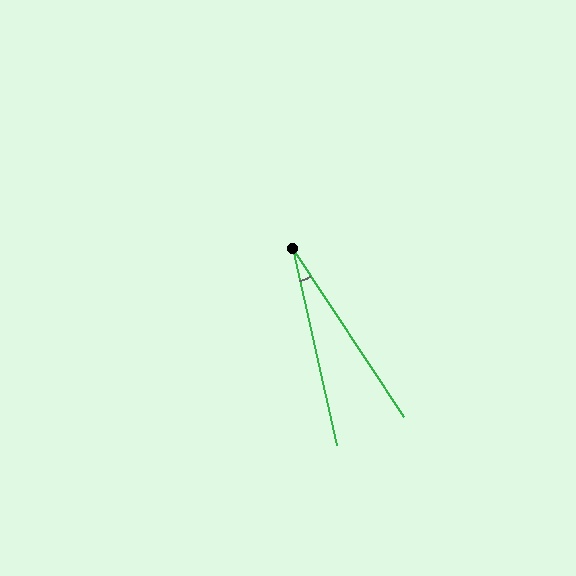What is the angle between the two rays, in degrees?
Approximately 21 degrees.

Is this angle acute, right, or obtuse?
It is acute.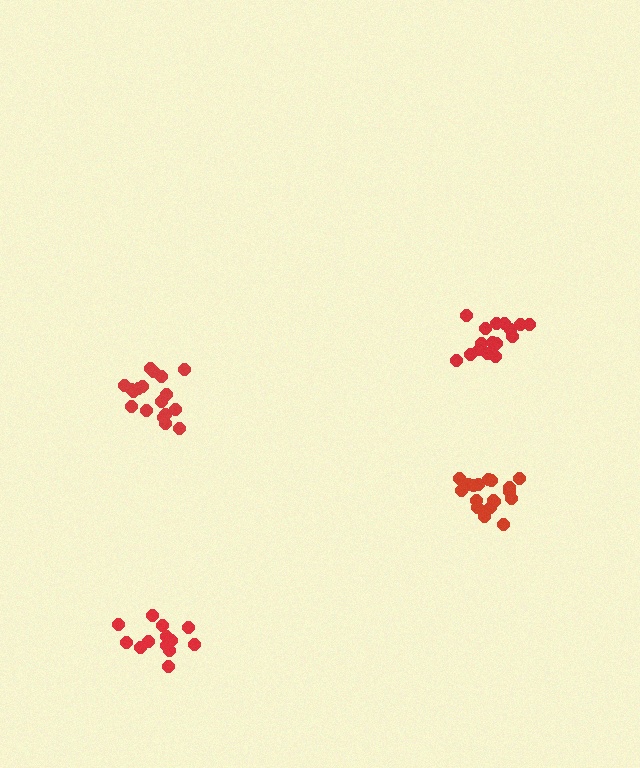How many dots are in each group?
Group 1: 18 dots, Group 2: 17 dots, Group 3: 13 dots, Group 4: 18 dots (66 total).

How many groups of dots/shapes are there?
There are 4 groups.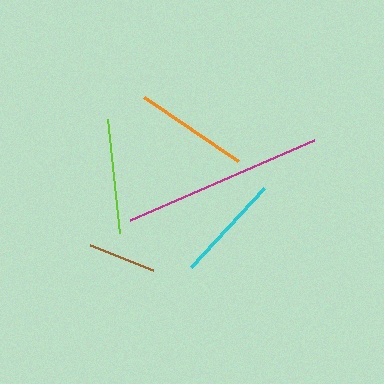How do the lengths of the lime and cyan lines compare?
The lime and cyan lines are approximately the same length.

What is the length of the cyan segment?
The cyan segment is approximately 108 pixels long.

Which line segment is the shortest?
The brown line is the shortest at approximately 68 pixels.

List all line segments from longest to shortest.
From longest to shortest: magenta, lime, orange, cyan, brown.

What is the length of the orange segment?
The orange segment is approximately 114 pixels long.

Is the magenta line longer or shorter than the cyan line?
The magenta line is longer than the cyan line.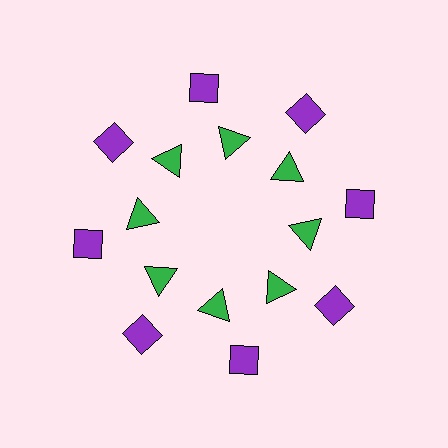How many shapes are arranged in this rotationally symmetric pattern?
There are 16 shapes, arranged in 8 groups of 2.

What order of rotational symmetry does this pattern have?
This pattern has 8-fold rotational symmetry.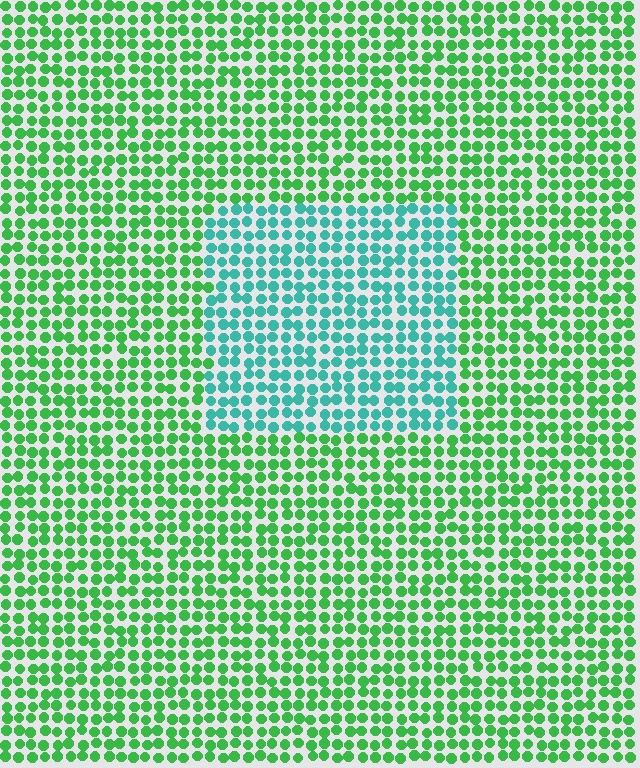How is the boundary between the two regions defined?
The boundary is defined purely by a slight shift in hue (about 46 degrees). Spacing, size, and orientation are identical on both sides.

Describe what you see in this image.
The image is filled with small green elements in a uniform arrangement. A rectangle-shaped region is visible where the elements are tinted to a slightly different hue, forming a subtle color boundary.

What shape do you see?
I see a rectangle.